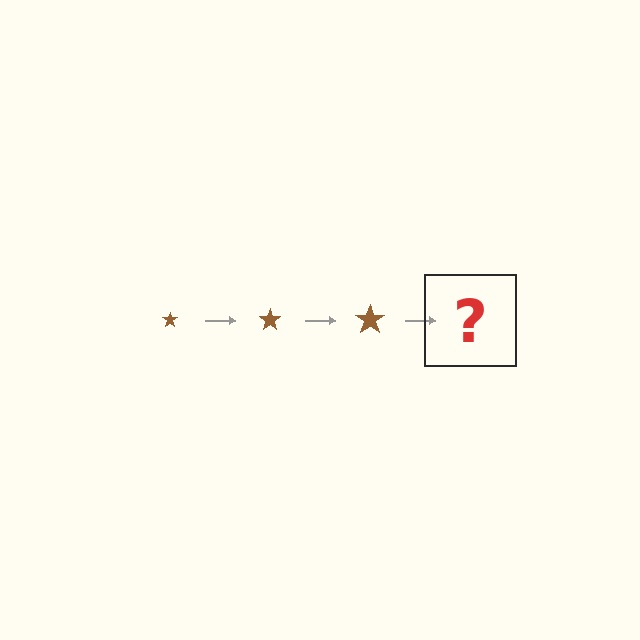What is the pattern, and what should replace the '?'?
The pattern is that the star gets progressively larger each step. The '?' should be a brown star, larger than the previous one.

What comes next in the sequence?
The next element should be a brown star, larger than the previous one.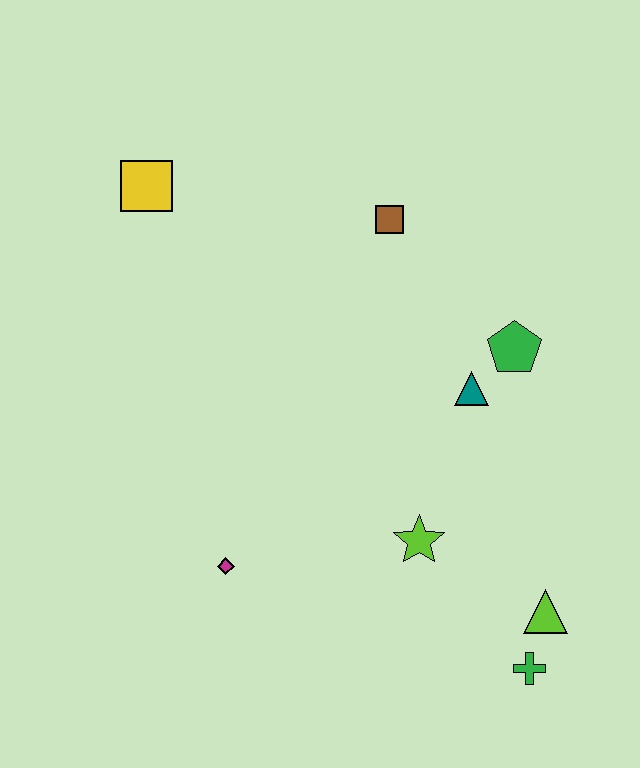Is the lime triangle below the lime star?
Yes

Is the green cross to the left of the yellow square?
No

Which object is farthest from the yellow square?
The green cross is farthest from the yellow square.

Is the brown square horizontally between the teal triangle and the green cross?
No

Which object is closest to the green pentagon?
The teal triangle is closest to the green pentagon.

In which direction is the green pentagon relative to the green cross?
The green pentagon is above the green cross.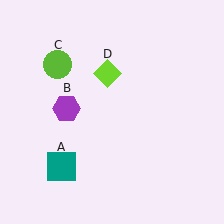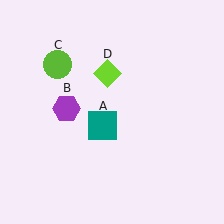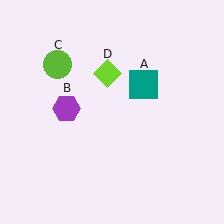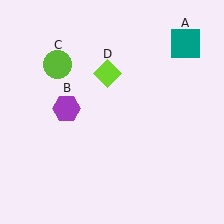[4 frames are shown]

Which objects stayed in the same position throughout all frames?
Purple hexagon (object B) and lime circle (object C) and lime diamond (object D) remained stationary.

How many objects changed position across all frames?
1 object changed position: teal square (object A).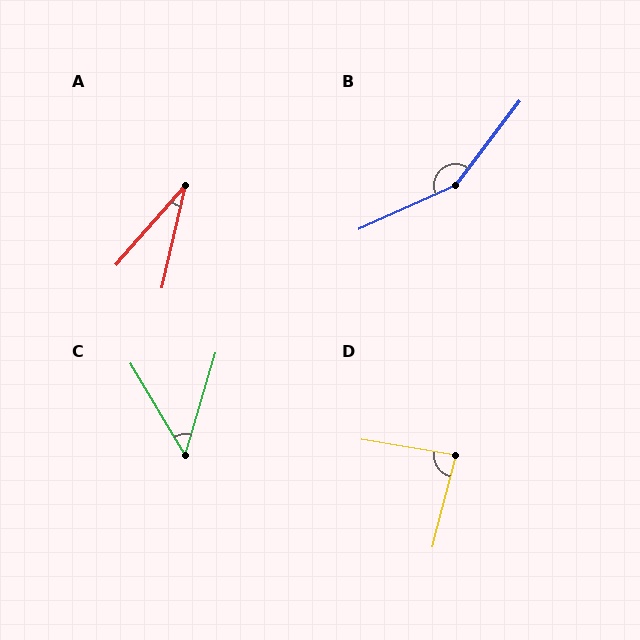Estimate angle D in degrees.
Approximately 85 degrees.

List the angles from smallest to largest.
A (28°), C (48°), D (85°), B (152°).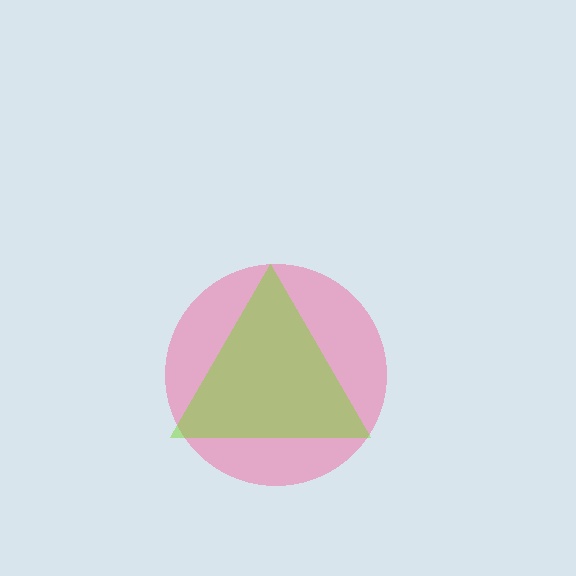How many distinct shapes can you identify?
There are 2 distinct shapes: a pink circle, a lime triangle.